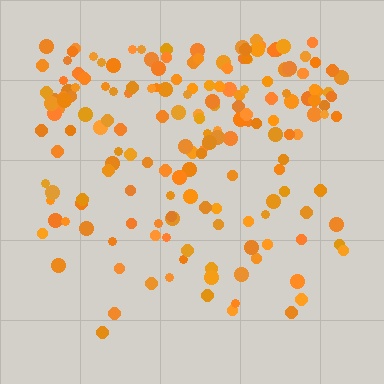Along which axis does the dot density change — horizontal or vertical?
Vertical.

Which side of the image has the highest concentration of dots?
The top.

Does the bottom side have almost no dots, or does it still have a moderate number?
Still a moderate number, just noticeably fewer than the top.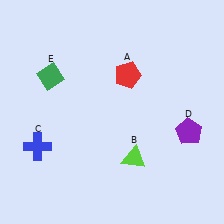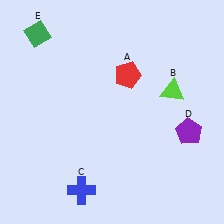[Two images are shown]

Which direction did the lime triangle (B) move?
The lime triangle (B) moved up.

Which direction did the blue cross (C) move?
The blue cross (C) moved right.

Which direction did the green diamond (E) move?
The green diamond (E) moved up.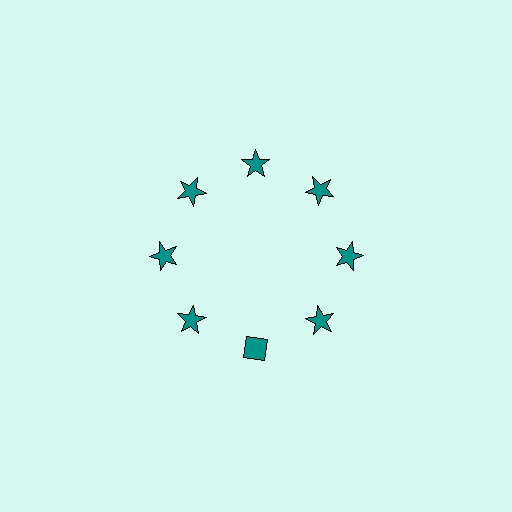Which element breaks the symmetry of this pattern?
The teal diamond at roughly the 6 o'clock position breaks the symmetry. All other shapes are teal stars.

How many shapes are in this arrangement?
There are 8 shapes arranged in a ring pattern.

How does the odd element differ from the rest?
It has a different shape: diamond instead of star.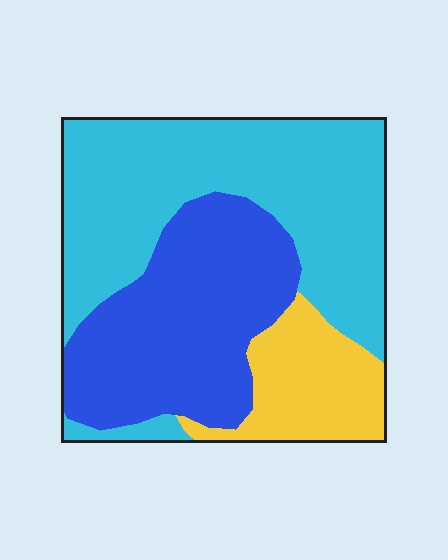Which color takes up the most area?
Cyan, at roughly 50%.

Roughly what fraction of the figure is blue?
Blue takes up about one third (1/3) of the figure.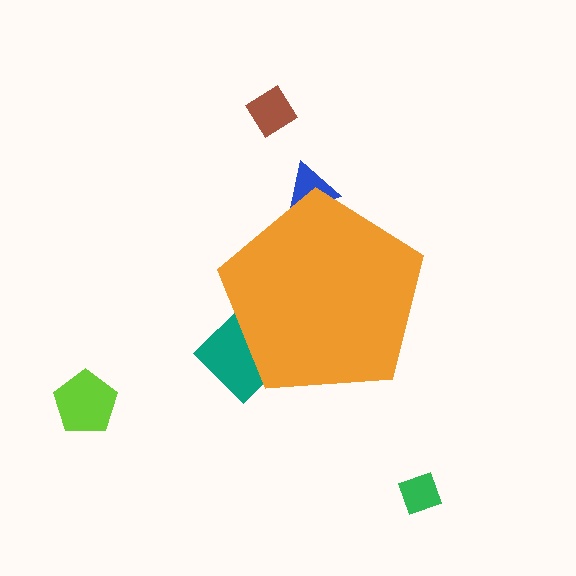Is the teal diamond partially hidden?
Yes, the teal diamond is partially hidden behind the orange pentagon.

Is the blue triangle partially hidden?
Yes, the blue triangle is partially hidden behind the orange pentagon.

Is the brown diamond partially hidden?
No, the brown diamond is fully visible.